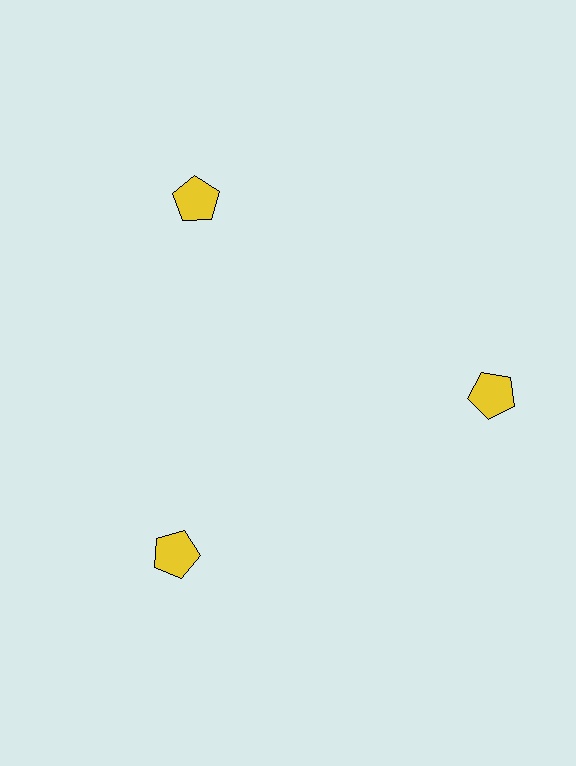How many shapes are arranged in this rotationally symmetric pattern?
There are 3 shapes, arranged in 3 groups of 1.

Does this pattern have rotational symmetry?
Yes, this pattern has 3-fold rotational symmetry. It looks the same after rotating 120 degrees around the center.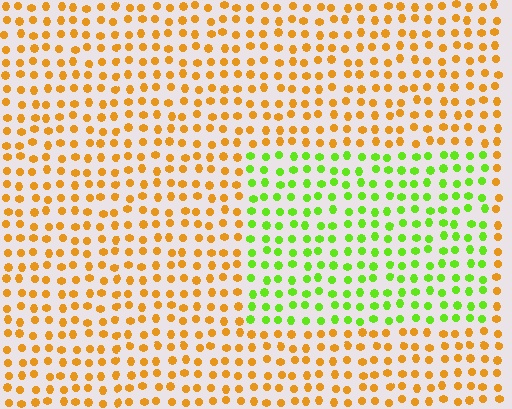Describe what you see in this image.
The image is filled with small orange elements in a uniform arrangement. A rectangle-shaped region is visible where the elements are tinted to a slightly different hue, forming a subtle color boundary.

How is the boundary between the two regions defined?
The boundary is defined purely by a slight shift in hue (about 64 degrees). Spacing, size, and orientation are identical on both sides.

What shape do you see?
I see a rectangle.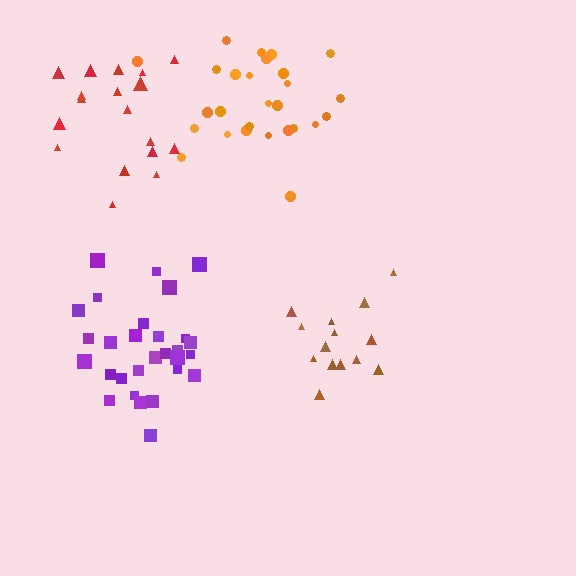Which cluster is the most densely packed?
Brown.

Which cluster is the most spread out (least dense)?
Red.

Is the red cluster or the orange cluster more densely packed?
Orange.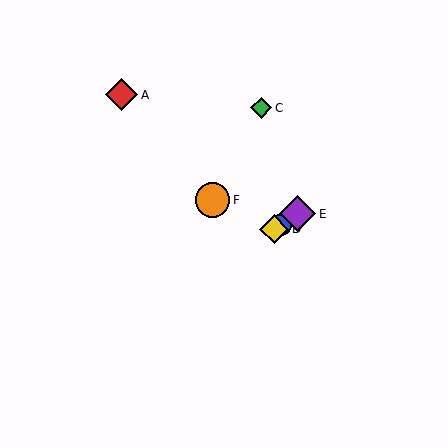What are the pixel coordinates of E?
Object E is at (298, 214).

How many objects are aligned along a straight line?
3 objects (B, D, E) are aligned along a straight line.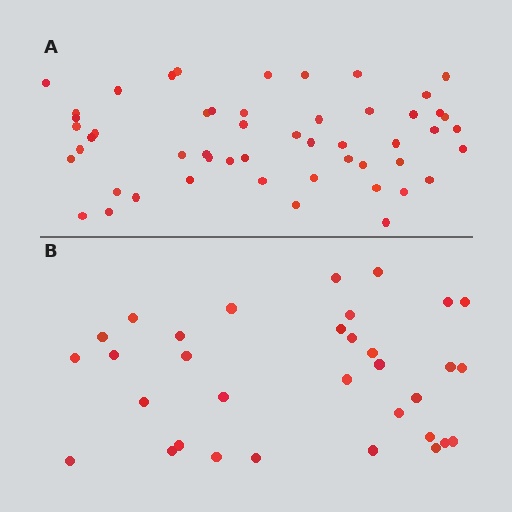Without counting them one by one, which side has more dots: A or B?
Region A (the top region) has more dots.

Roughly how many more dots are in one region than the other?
Region A has approximately 20 more dots than region B.